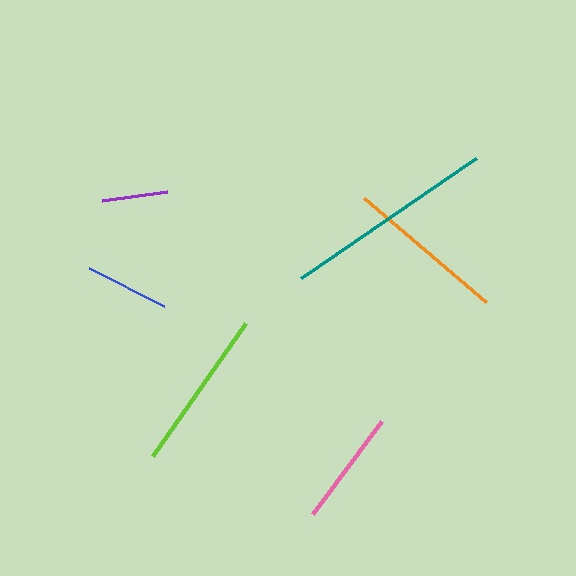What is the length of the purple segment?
The purple segment is approximately 66 pixels long.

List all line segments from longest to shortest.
From longest to shortest: teal, lime, orange, pink, blue, purple.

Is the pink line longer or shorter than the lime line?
The lime line is longer than the pink line.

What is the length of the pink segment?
The pink segment is approximately 116 pixels long.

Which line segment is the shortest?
The purple line is the shortest at approximately 66 pixels.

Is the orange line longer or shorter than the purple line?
The orange line is longer than the purple line.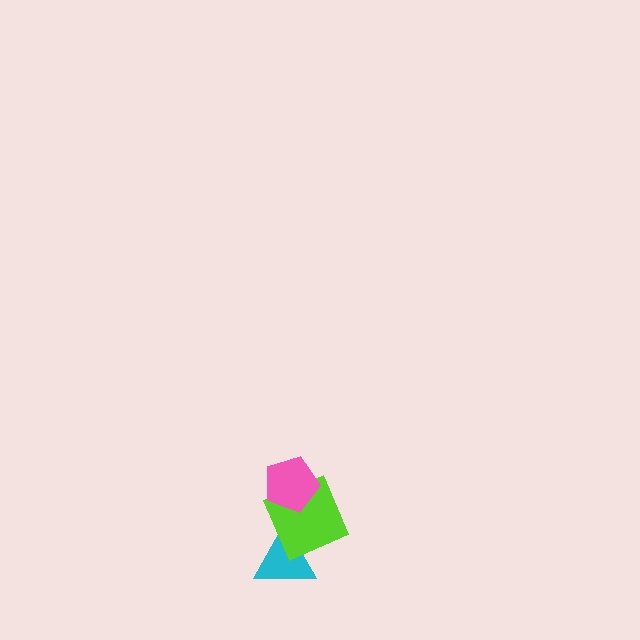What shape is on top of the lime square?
The pink pentagon is on top of the lime square.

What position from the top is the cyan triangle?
The cyan triangle is 3rd from the top.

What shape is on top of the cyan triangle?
The lime square is on top of the cyan triangle.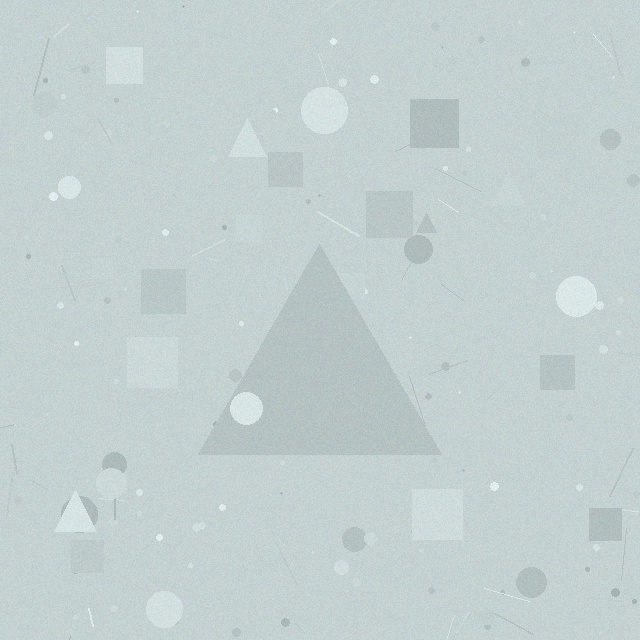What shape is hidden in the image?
A triangle is hidden in the image.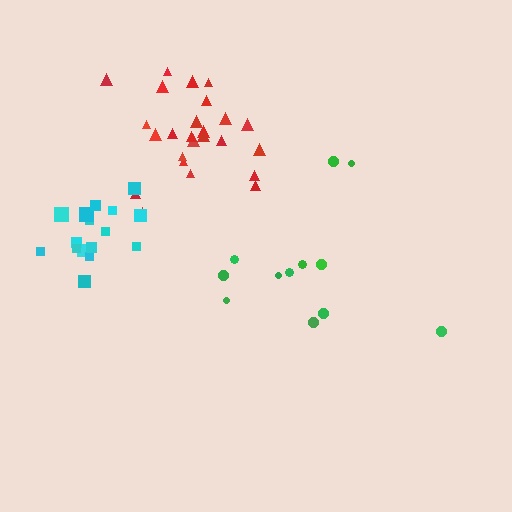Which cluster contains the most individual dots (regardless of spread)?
Red (25).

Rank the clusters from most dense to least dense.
cyan, red, green.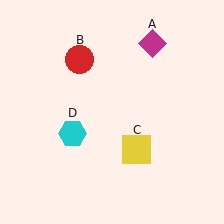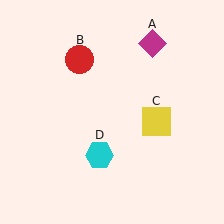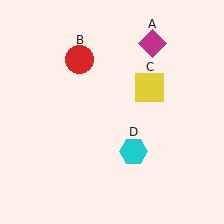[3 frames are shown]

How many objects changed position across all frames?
2 objects changed position: yellow square (object C), cyan hexagon (object D).